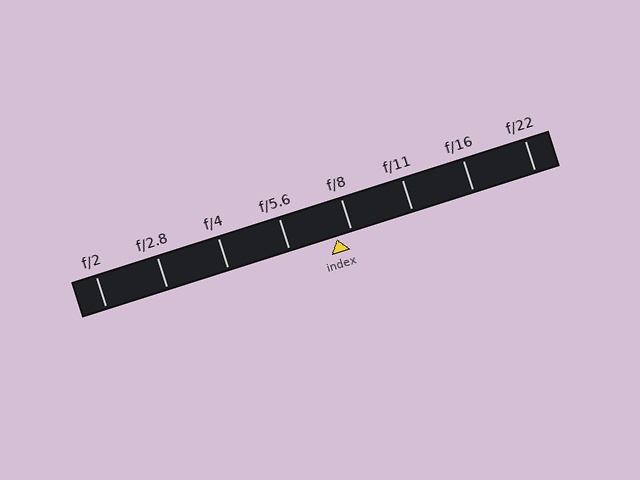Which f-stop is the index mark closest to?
The index mark is closest to f/8.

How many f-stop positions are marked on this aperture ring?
There are 8 f-stop positions marked.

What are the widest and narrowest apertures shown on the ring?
The widest aperture shown is f/2 and the narrowest is f/22.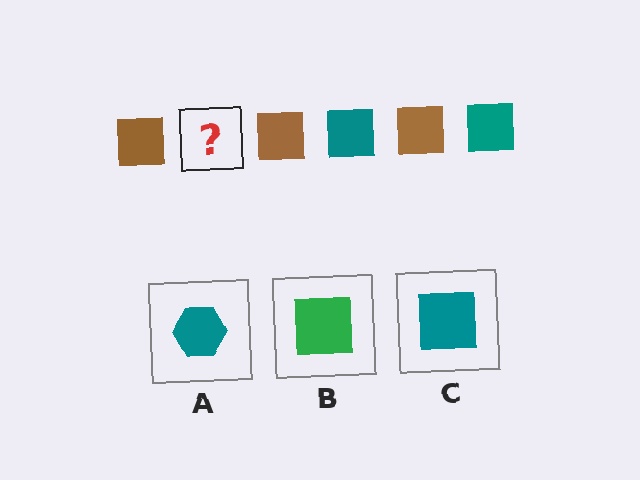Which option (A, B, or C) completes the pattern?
C.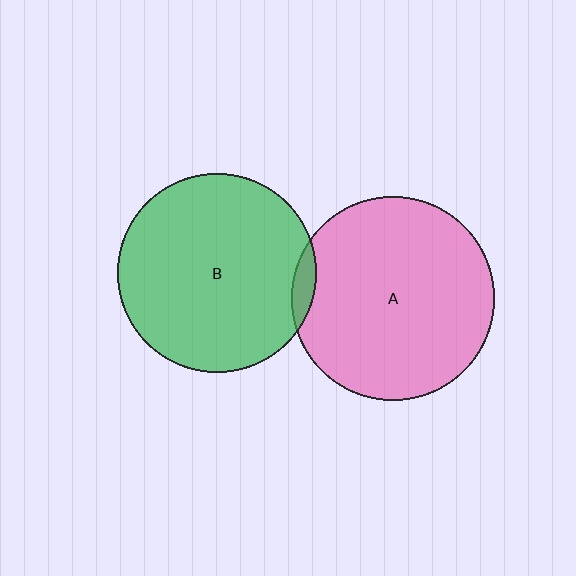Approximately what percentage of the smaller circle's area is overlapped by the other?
Approximately 5%.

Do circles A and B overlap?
Yes.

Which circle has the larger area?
Circle A (pink).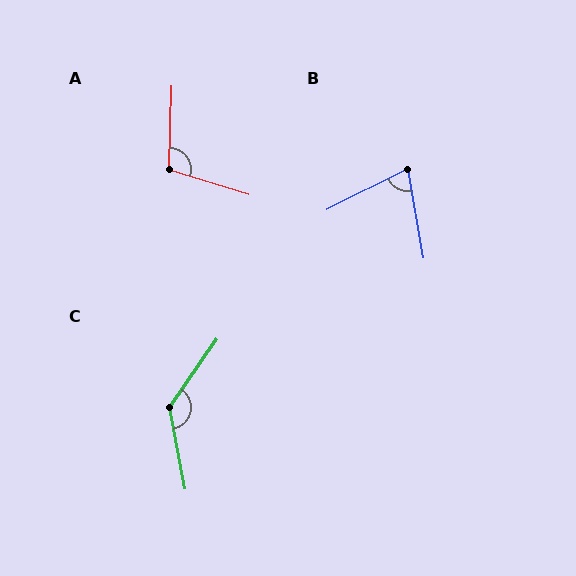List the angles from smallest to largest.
B (73°), A (105°), C (134°).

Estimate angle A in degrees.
Approximately 105 degrees.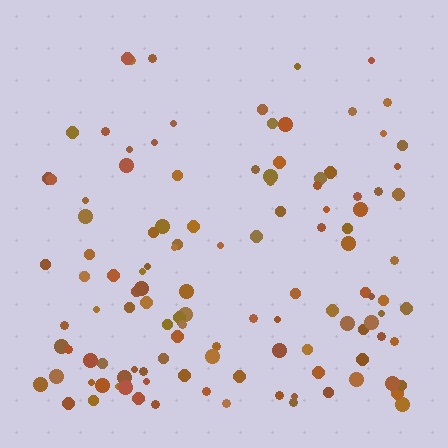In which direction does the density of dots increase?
From top to bottom, with the bottom side densest.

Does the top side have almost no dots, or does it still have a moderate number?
Still a moderate number, just noticeably fewer than the bottom.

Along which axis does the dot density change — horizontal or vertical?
Vertical.